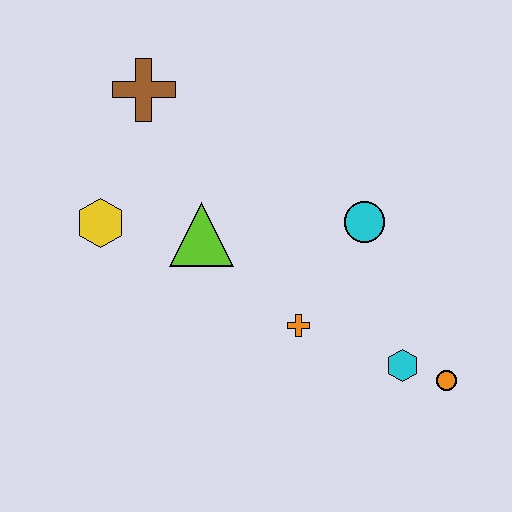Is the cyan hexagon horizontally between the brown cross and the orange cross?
No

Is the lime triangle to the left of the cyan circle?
Yes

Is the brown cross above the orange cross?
Yes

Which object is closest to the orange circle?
The cyan hexagon is closest to the orange circle.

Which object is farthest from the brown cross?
The orange circle is farthest from the brown cross.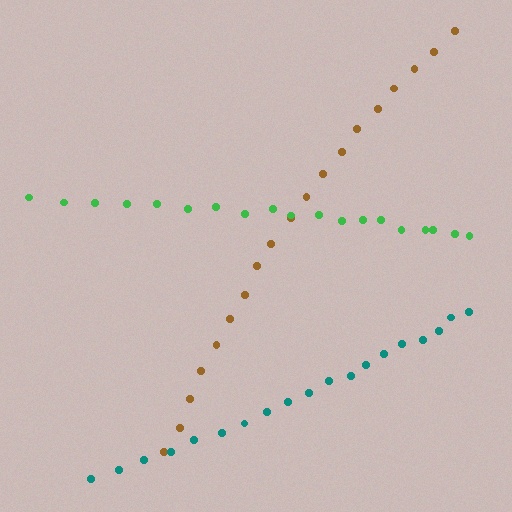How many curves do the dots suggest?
There are 3 distinct paths.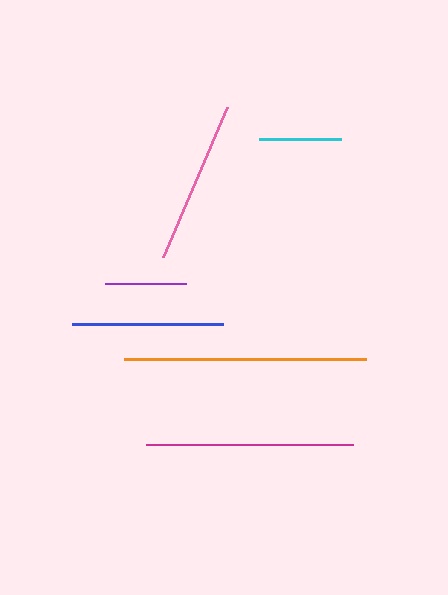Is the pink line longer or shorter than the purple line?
The pink line is longer than the purple line.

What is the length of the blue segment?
The blue segment is approximately 151 pixels long.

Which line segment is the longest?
The orange line is the longest at approximately 243 pixels.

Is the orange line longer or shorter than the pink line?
The orange line is longer than the pink line.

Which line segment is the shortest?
The purple line is the shortest at approximately 81 pixels.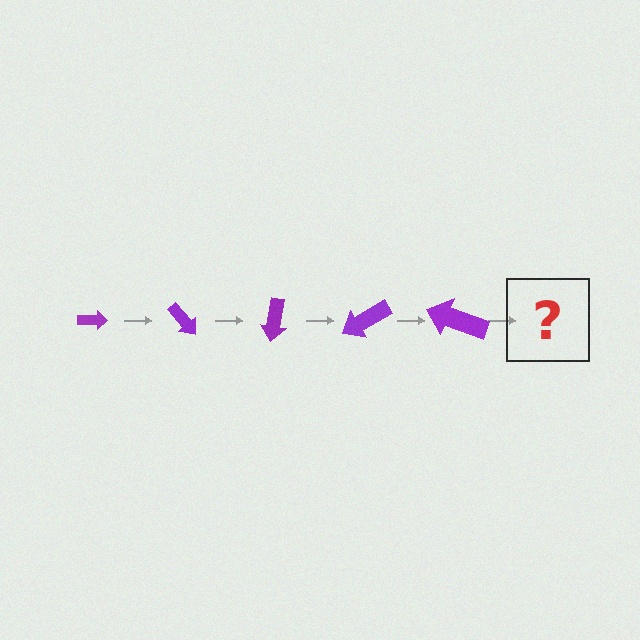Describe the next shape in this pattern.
It should be an arrow, larger than the previous one and rotated 250 degrees from the start.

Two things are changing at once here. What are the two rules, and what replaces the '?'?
The two rules are that the arrow grows larger each step and it rotates 50 degrees each step. The '?' should be an arrow, larger than the previous one and rotated 250 degrees from the start.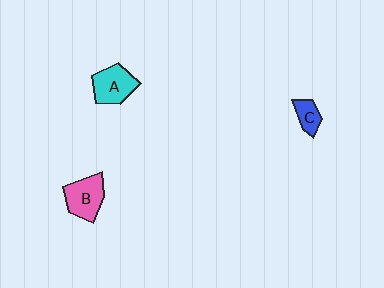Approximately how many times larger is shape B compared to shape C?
Approximately 2.1 times.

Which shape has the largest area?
Shape B (pink).